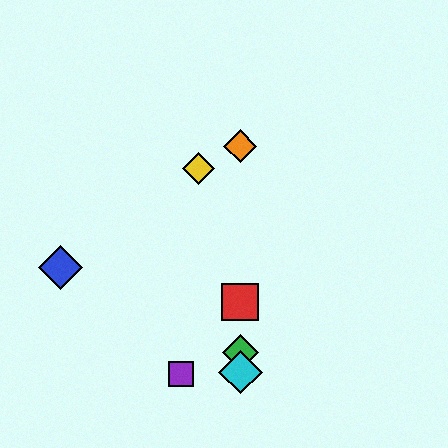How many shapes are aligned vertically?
4 shapes (the red square, the green diamond, the orange diamond, the cyan diamond) are aligned vertically.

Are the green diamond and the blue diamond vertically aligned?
No, the green diamond is at x≈240 and the blue diamond is at x≈60.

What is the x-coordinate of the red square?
The red square is at x≈240.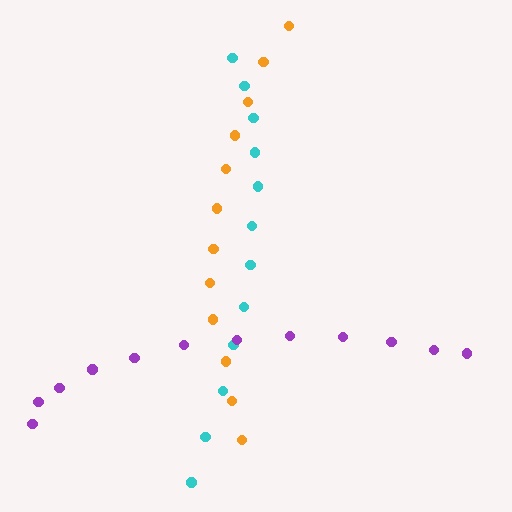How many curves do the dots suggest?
There are 3 distinct paths.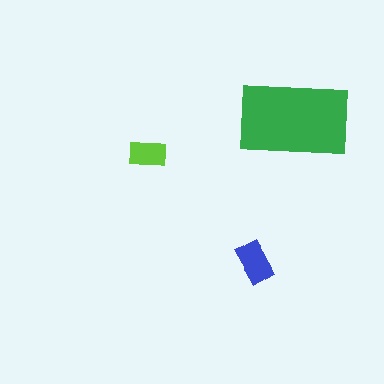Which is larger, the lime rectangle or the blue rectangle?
The blue one.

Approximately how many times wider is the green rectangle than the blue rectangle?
About 2.5 times wider.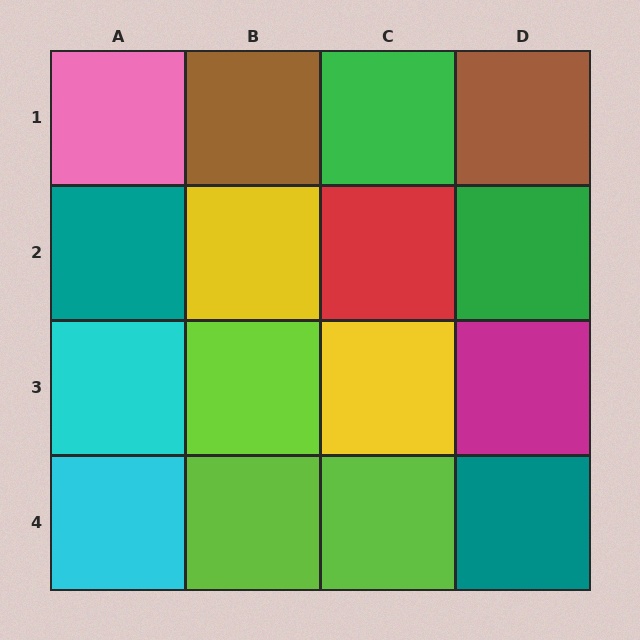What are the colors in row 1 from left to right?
Pink, brown, green, brown.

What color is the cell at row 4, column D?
Teal.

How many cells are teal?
2 cells are teal.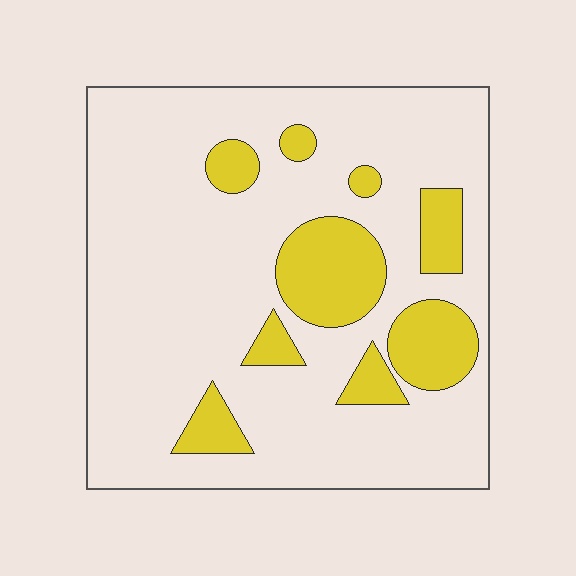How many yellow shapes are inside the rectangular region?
9.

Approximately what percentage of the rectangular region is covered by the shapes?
Approximately 20%.